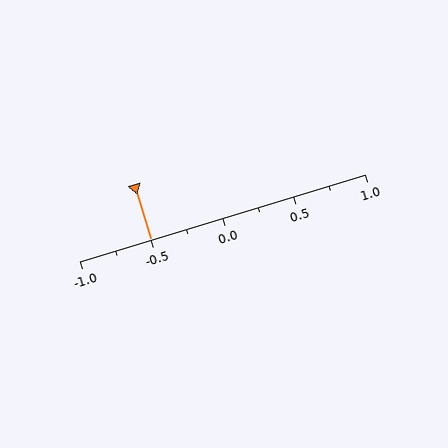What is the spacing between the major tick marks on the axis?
The major ticks are spaced 0.5 apart.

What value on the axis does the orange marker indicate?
The marker indicates approximately -0.5.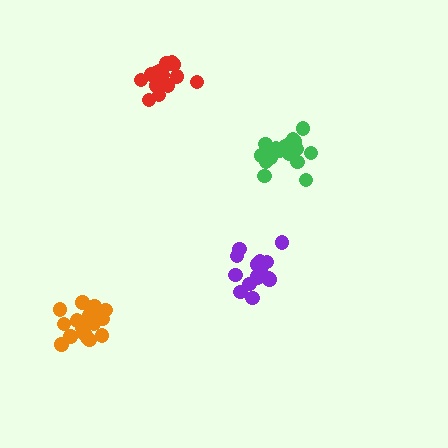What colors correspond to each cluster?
The clusters are colored: green, purple, orange, red.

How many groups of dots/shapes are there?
There are 4 groups.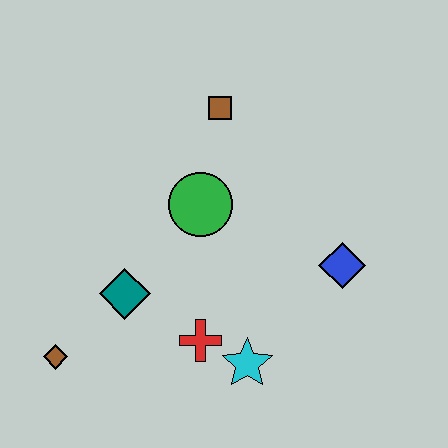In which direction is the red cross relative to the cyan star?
The red cross is to the left of the cyan star.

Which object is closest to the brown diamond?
The teal diamond is closest to the brown diamond.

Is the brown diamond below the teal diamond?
Yes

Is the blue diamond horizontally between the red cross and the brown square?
No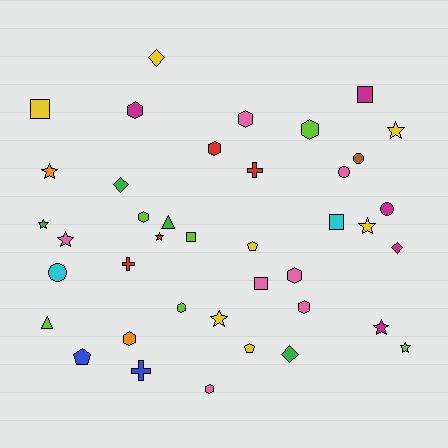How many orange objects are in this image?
There are 2 orange objects.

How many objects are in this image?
There are 40 objects.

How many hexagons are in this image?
There are 10 hexagons.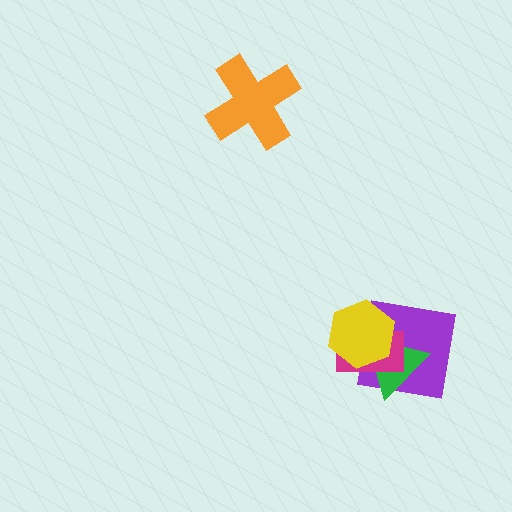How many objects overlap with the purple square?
3 objects overlap with the purple square.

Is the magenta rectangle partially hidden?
Yes, it is partially covered by another shape.